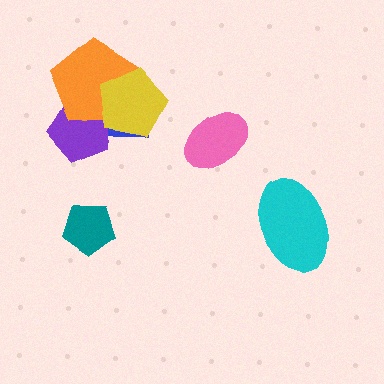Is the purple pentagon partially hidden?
Yes, it is partially covered by another shape.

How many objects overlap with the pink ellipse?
0 objects overlap with the pink ellipse.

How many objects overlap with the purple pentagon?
3 objects overlap with the purple pentagon.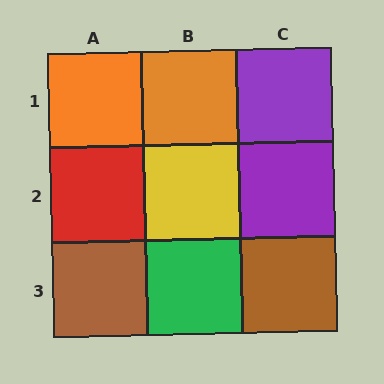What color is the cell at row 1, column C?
Purple.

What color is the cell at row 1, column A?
Orange.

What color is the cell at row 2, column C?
Purple.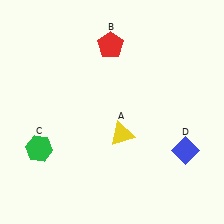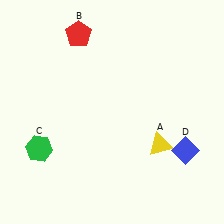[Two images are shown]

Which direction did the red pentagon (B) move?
The red pentagon (B) moved left.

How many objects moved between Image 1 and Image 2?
2 objects moved between the two images.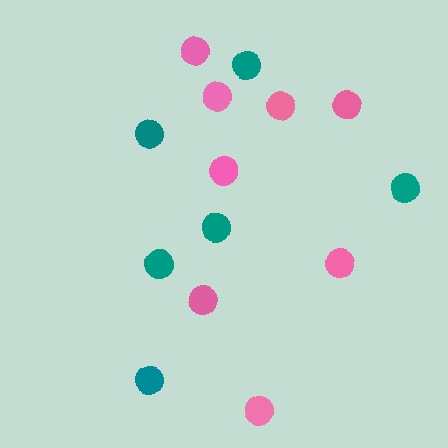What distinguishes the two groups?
There are 2 groups: one group of pink circles (8) and one group of teal circles (6).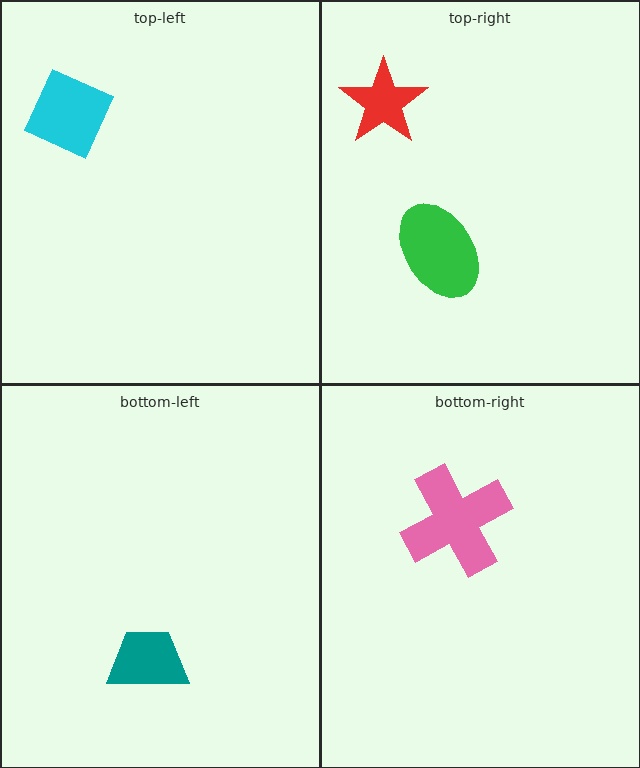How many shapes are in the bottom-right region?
1.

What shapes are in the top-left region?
The cyan diamond.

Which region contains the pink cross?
The bottom-right region.